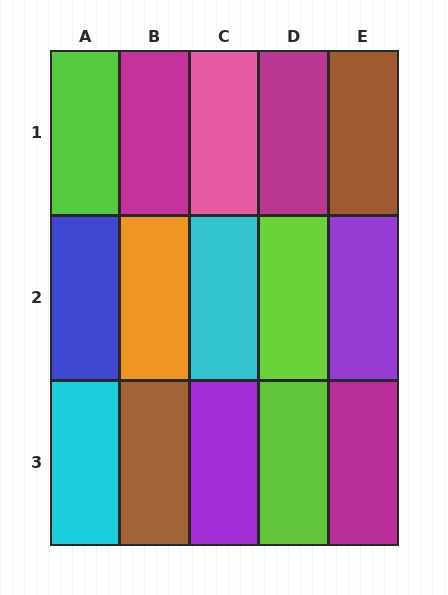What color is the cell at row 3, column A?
Cyan.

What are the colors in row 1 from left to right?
Lime, magenta, pink, magenta, brown.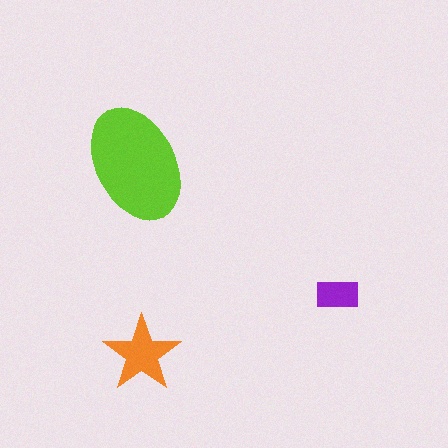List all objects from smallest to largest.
The purple rectangle, the orange star, the lime ellipse.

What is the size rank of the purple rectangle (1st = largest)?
3rd.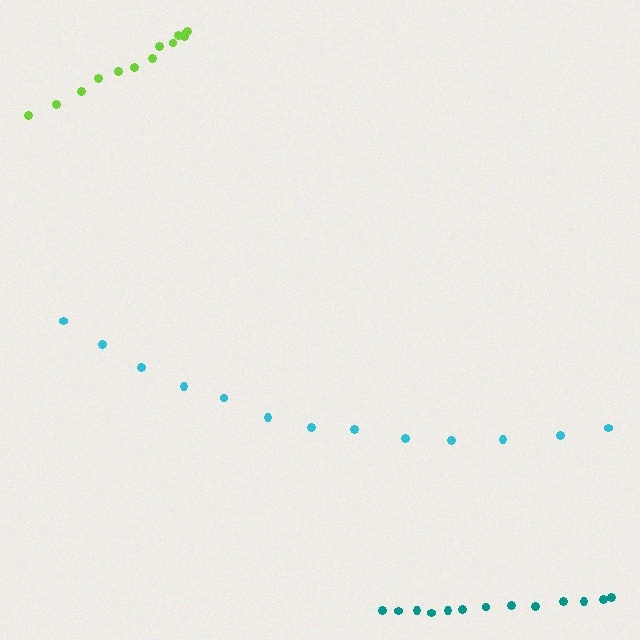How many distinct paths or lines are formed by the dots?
There are 3 distinct paths.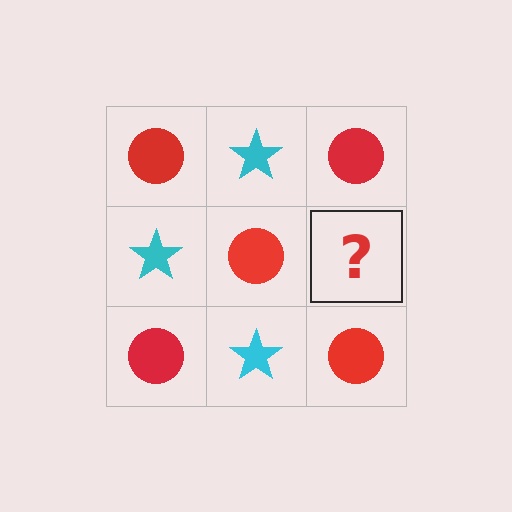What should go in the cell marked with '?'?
The missing cell should contain a cyan star.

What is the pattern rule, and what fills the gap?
The rule is that it alternates red circle and cyan star in a checkerboard pattern. The gap should be filled with a cyan star.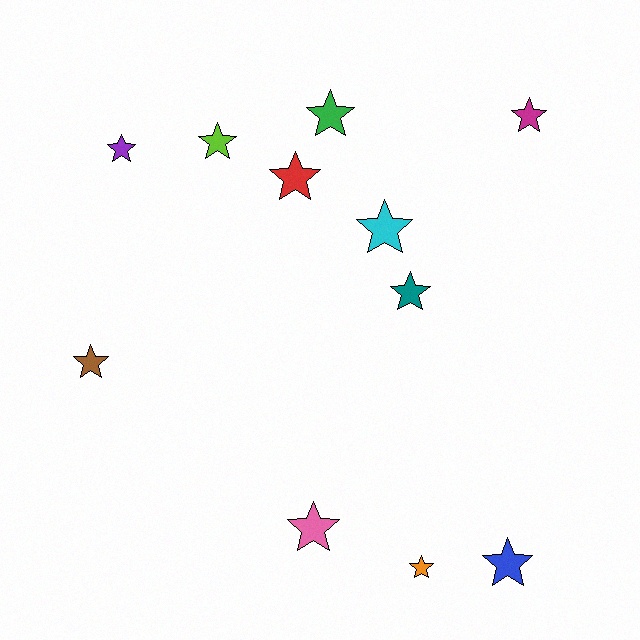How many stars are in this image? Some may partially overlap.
There are 11 stars.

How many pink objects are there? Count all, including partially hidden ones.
There is 1 pink object.